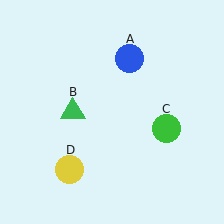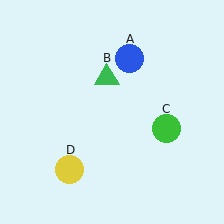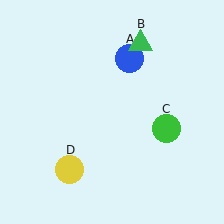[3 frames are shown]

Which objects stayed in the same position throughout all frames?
Blue circle (object A) and green circle (object C) and yellow circle (object D) remained stationary.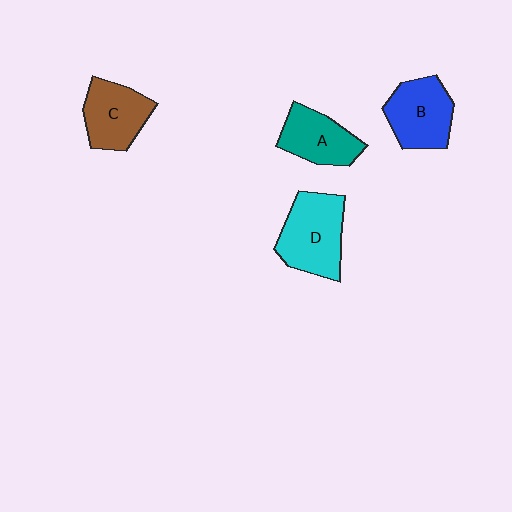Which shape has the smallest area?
Shape A (teal).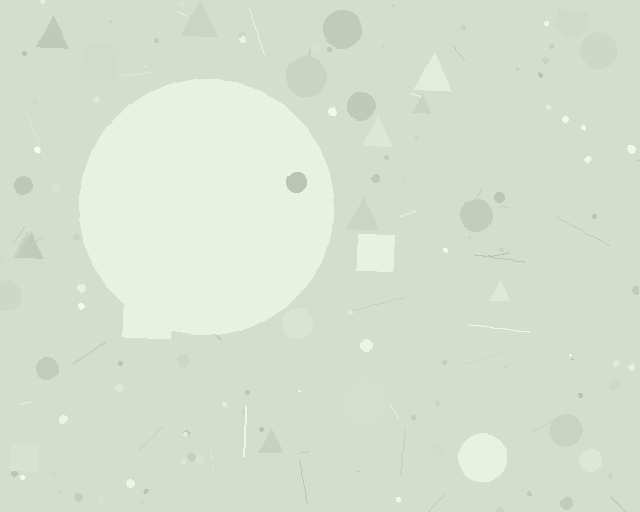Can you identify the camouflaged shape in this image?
The camouflaged shape is a circle.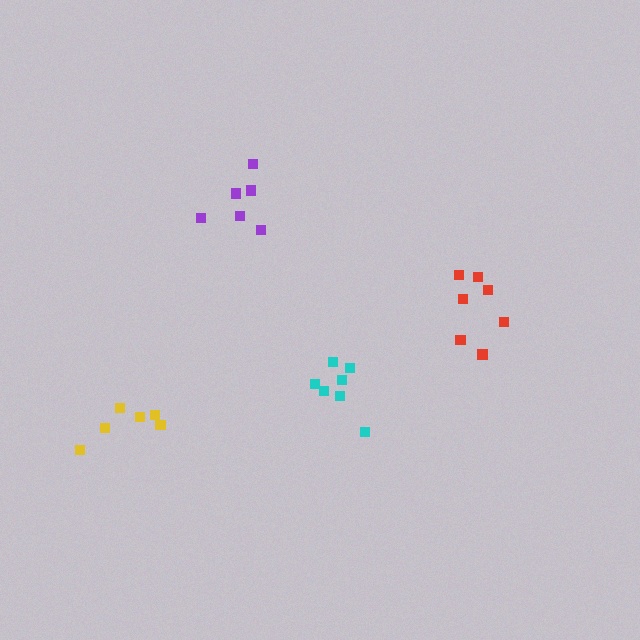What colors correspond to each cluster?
The clusters are colored: cyan, yellow, purple, red.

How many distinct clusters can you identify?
There are 4 distinct clusters.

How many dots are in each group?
Group 1: 7 dots, Group 2: 6 dots, Group 3: 6 dots, Group 4: 7 dots (26 total).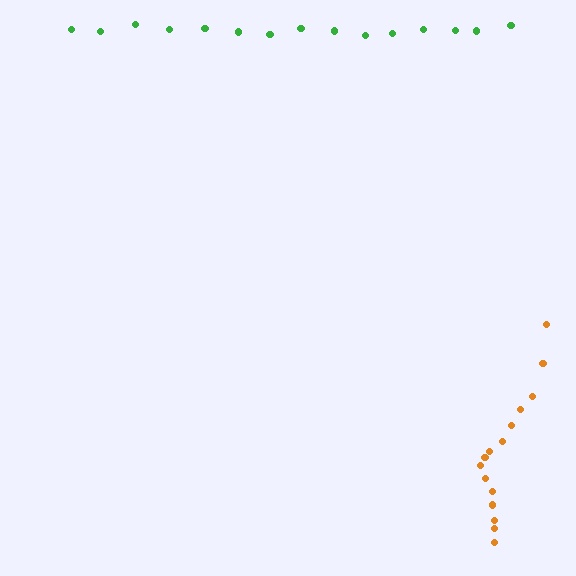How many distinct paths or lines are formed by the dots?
There are 2 distinct paths.